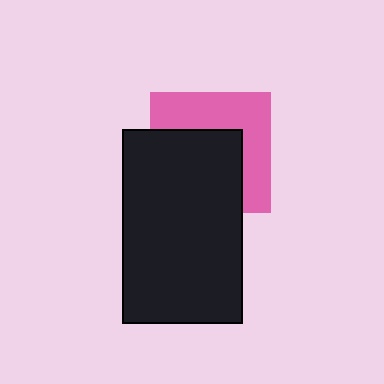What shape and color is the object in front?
The object in front is a black rectangle.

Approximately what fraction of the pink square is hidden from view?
Roughly 53% of the pink square is hidden behind the black rectangle.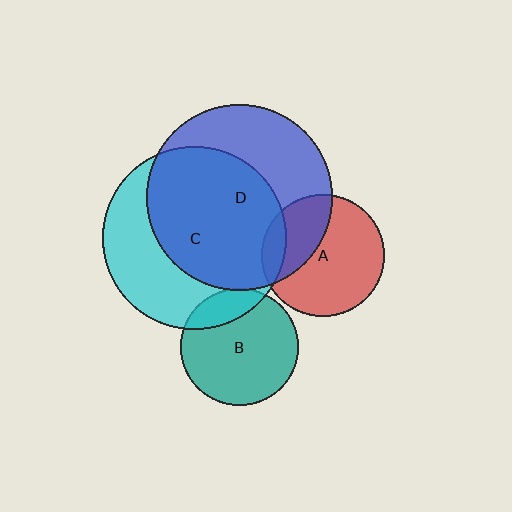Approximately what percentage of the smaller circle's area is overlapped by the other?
Approximately 35%.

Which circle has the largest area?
Circle D (blue).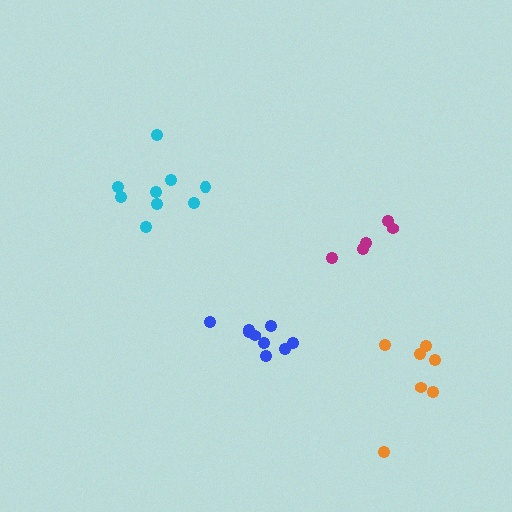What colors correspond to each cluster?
The clusters are colored: magenta, orange, cyan, blue.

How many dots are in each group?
Group 1: 5 dots, Group 2: 7 dots, Group 3: 9 dots, Group 4: 9 dots (30 total).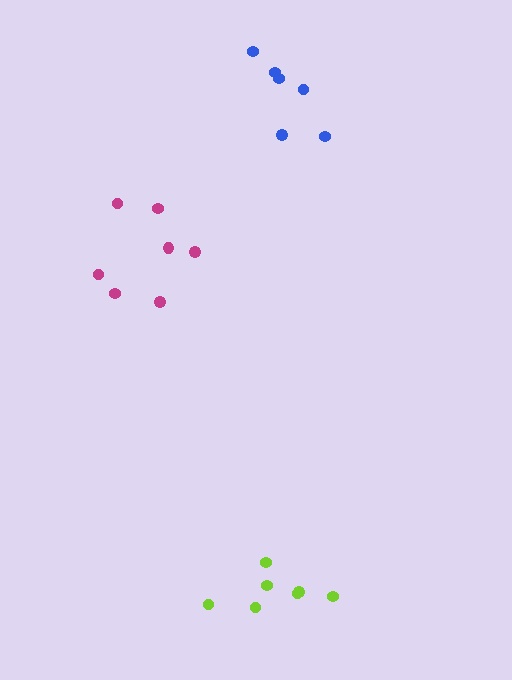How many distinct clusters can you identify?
There are 3 distinct clusters.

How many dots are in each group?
Group 1: 7 dots, Group 2: 7 dots, Group 3: 6 dots (20 total).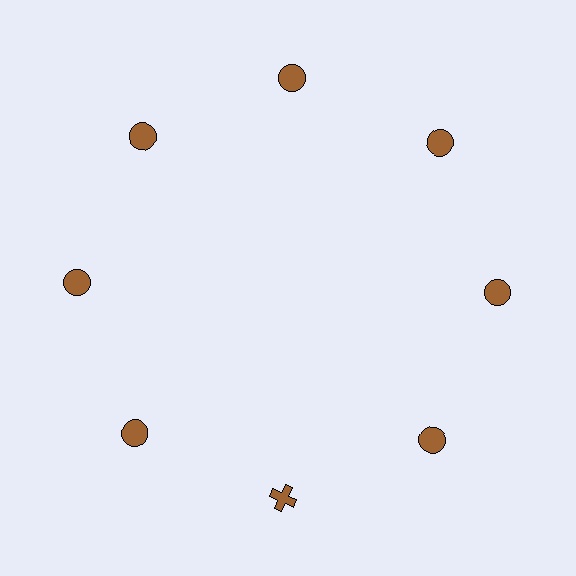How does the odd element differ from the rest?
It has a different shape: cross instead of circle.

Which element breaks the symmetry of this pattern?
The brown cross at roughly the 6 o'clock position breaks the symmetry. All other shapes are brown circles.